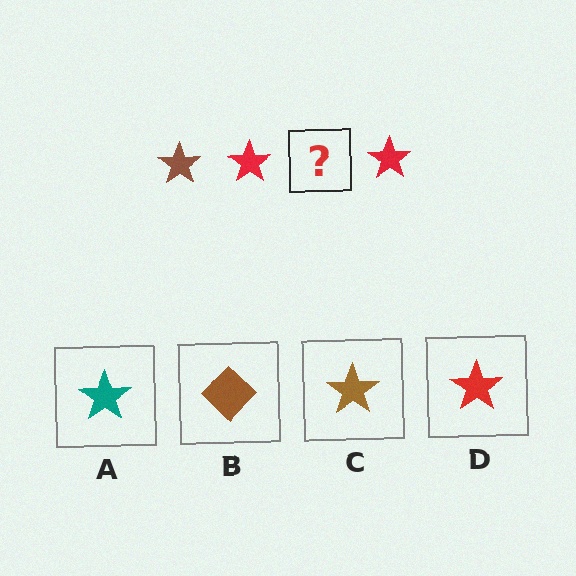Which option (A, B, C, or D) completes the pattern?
C.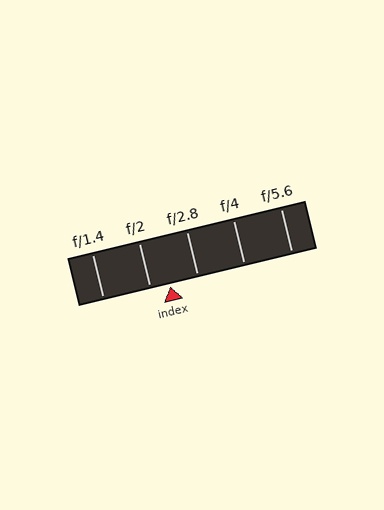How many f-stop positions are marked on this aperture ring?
There are 5 f-stop positions marked.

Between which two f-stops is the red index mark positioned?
The index mark is between f/2 and f/2.8.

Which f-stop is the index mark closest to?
The index mark is closest to f/2.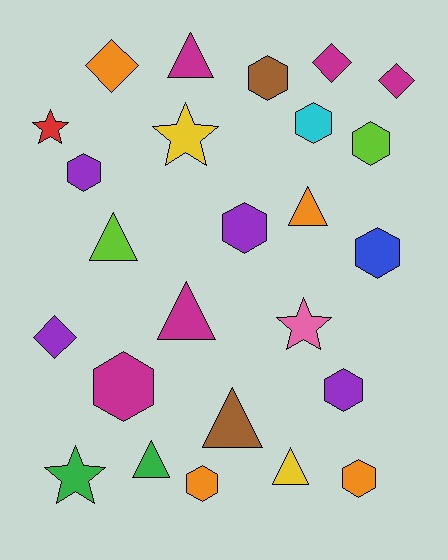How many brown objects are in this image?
There are 2 brown objects.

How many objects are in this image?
There are 25 objects.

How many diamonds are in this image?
There are 4 diamonds.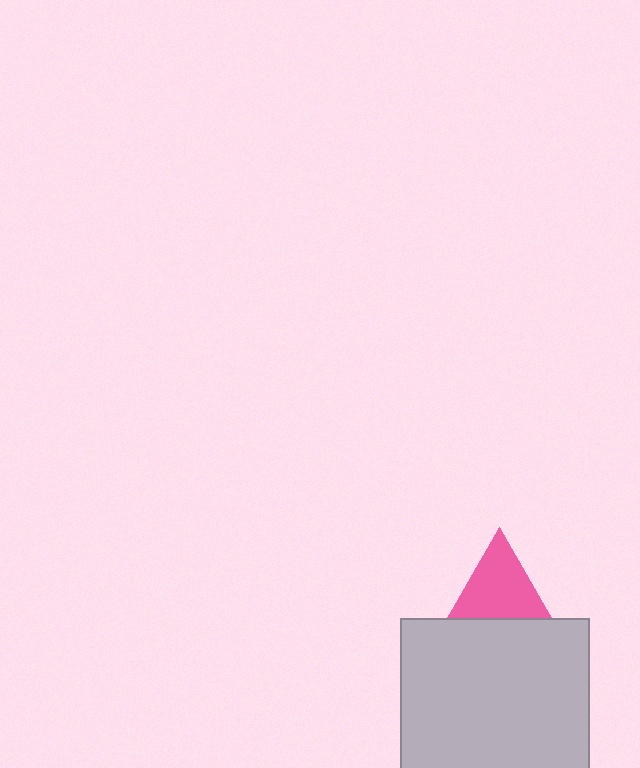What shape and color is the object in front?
The object in front is a light gray square.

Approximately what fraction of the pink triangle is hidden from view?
Roughly 30% of the pink triangle is hidden behind the light gray square.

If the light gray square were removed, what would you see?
You would see the complete pink triangle.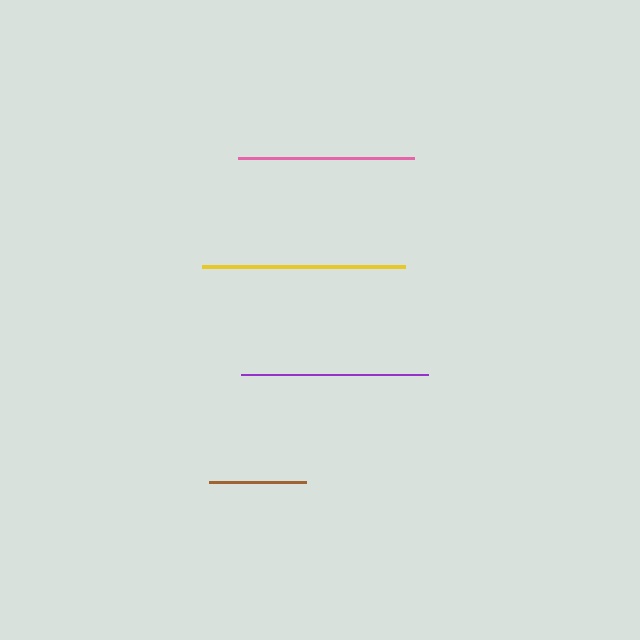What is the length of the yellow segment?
The yellow segment is approximately 203 pixels long.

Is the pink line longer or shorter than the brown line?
The pink line is longer than the brown line.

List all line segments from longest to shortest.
From longest to shortest: yellow, purple, pink, brown.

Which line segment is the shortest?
The brown line is the shortest at approximately 96 pixels.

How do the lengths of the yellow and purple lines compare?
The yellow and purple lines are approximately the same length.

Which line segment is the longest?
The yellow line is the longest at approximately 203 pixels.